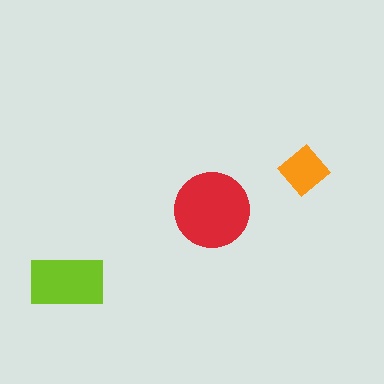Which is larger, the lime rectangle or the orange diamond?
The lime rectangle.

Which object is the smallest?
The orange diamond.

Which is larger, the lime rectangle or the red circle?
The red circle.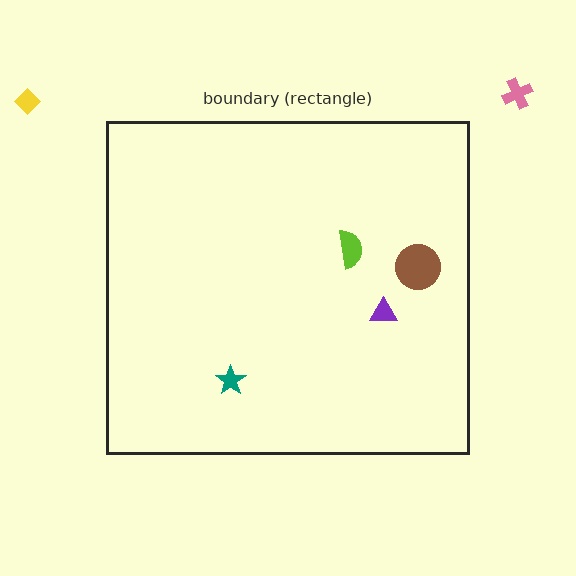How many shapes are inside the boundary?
4 inside, 2 outside.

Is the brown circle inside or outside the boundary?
Inside.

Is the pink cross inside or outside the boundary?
Outside.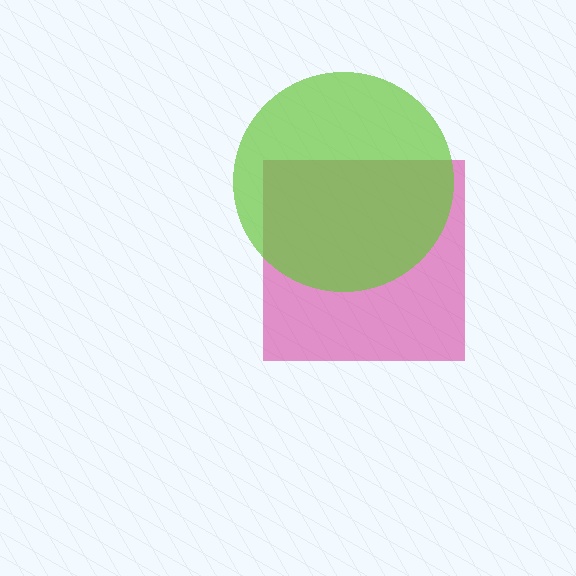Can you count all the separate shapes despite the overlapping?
Yes, there are 2 separate shapes.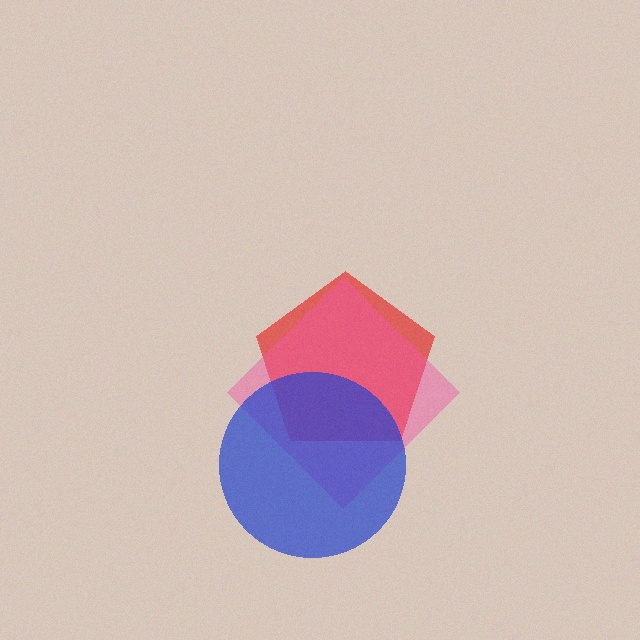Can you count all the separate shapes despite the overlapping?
Yes, there are 3 separate shapes.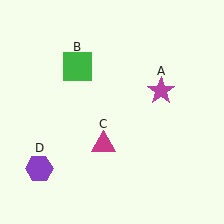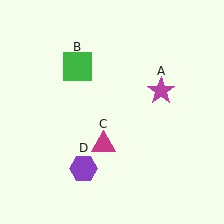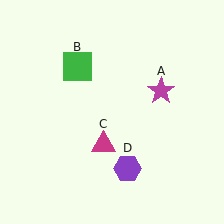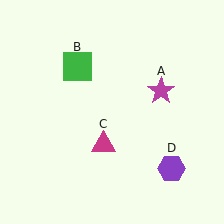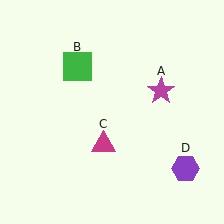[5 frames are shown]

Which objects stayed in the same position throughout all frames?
Magenta star (object A) and green square (object B) and magenta triangle (object C) remained stationary.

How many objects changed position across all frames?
1 object changed position: purple hexagon (object D).